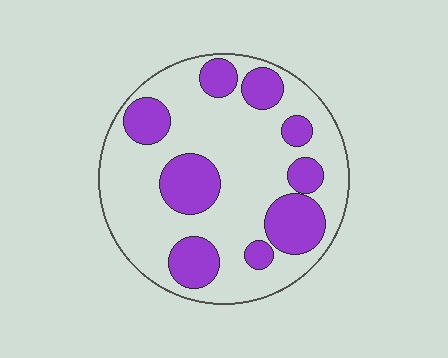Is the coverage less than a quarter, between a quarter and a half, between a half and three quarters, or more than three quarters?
Between a quarter and a half.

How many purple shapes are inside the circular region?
9.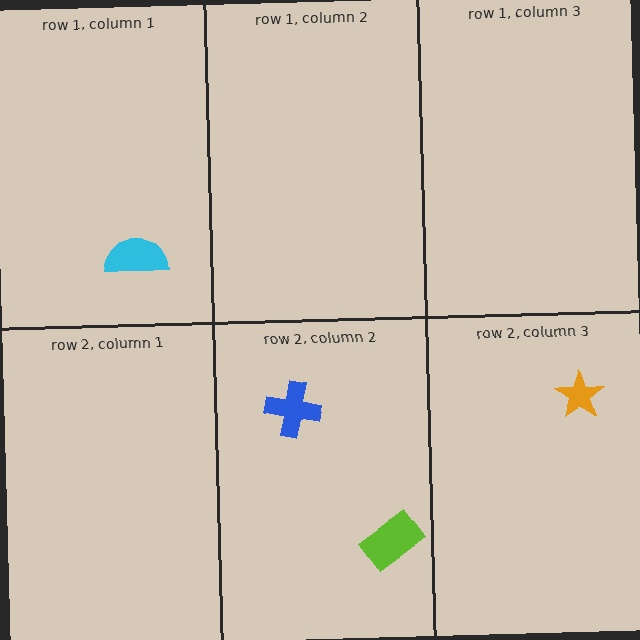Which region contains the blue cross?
The row 2, column 2 region.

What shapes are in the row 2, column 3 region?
The orange star.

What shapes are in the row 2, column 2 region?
The blue cross, the lime rectangle.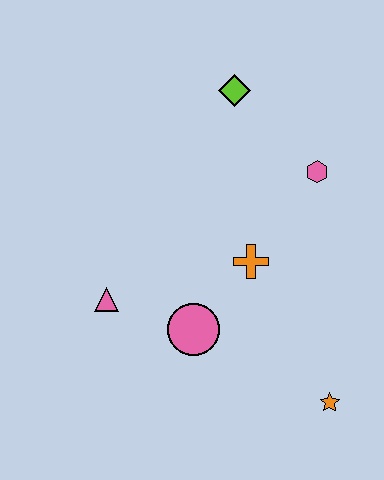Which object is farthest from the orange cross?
The lime diamond is farthest from the orange cross.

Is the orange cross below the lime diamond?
Yes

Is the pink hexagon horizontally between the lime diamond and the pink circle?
No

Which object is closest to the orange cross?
The pink circle is closest to the orange cross.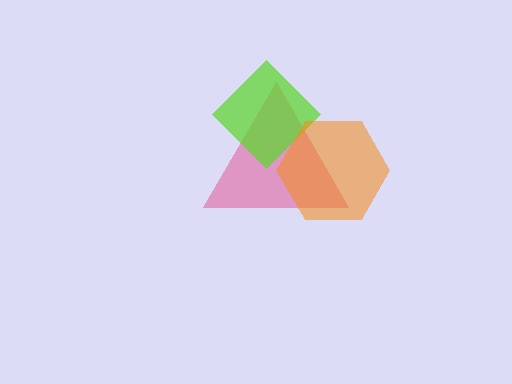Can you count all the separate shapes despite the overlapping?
Yes, there are 3 separate shapes.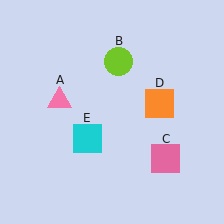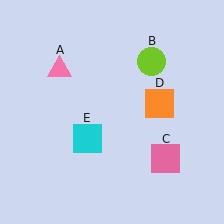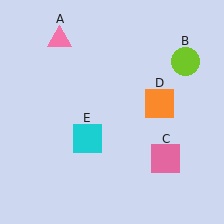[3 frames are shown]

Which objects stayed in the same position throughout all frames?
Pink square (object C) and orange square (object D) and cyan square (object E) remained stationary.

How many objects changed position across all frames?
2 objects changed position: pink triangle (object A), lime circle (object B).